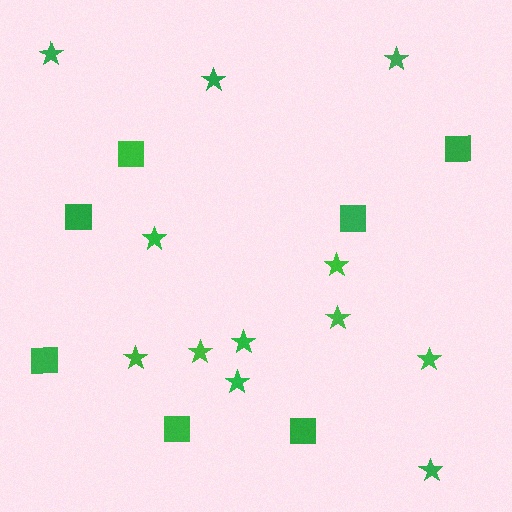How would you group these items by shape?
There are 2 groups: one group of stars (12) and one group of squares (7).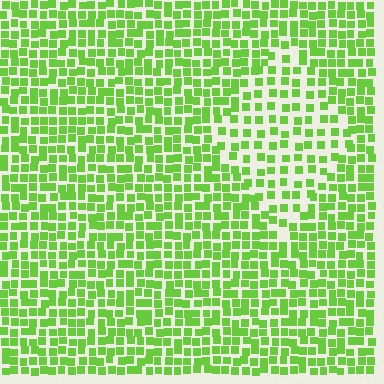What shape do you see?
I see a diamond.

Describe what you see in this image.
The image contains small lime elements arranged at two different densities. A diamond-shaped region is visible where the elements are less densely packed than the surrounding area.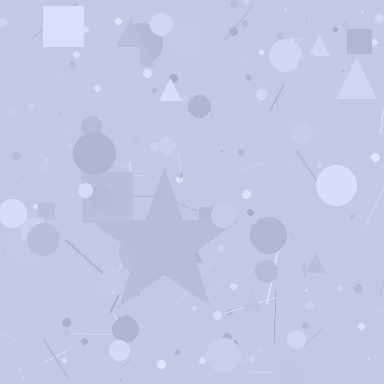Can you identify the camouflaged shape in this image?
The camouflaged shape is a star.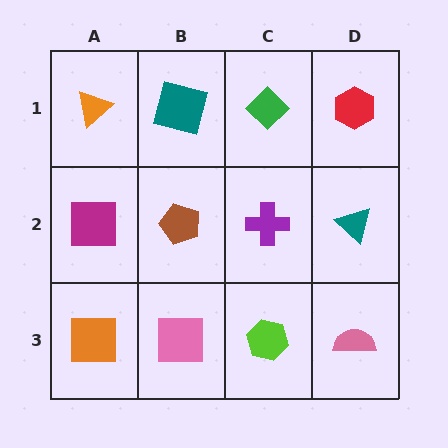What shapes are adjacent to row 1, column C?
A purple cross (row 2, column C), a teal square (row 1, column B), a red hexagon (row 1, column D).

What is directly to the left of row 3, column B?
An orange square.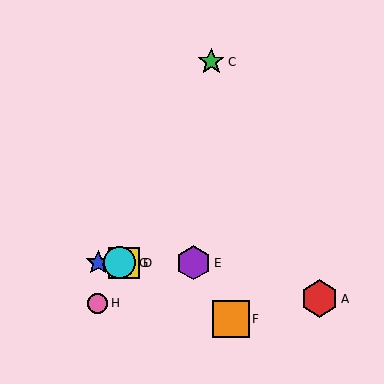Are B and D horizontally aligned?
Yes, both are at y≈263.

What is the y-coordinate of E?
Object E is at y≈263.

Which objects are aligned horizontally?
Objects B, D, E, G are aligned horizontally.